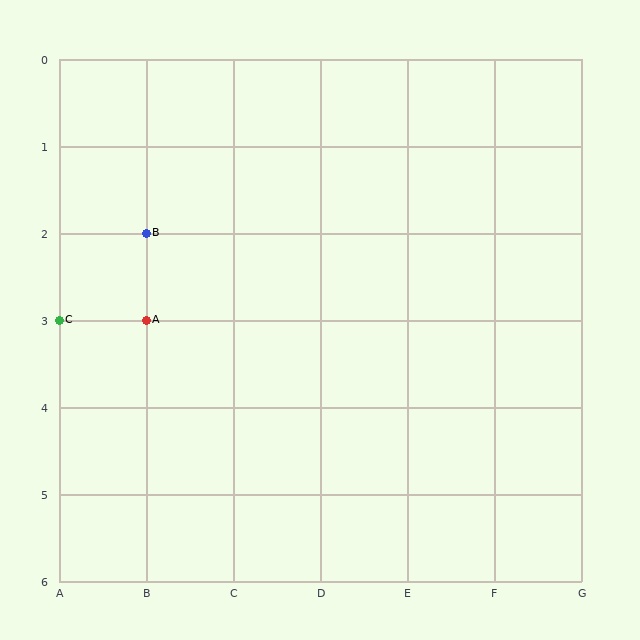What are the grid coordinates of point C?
Point C is at grid coordinates (A, 3).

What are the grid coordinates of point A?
Point A is at grid coordinates (B, 3).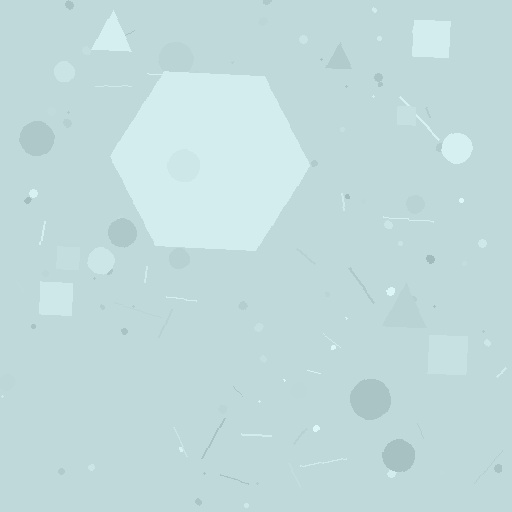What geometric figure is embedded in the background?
A hexagon is embedded in the background.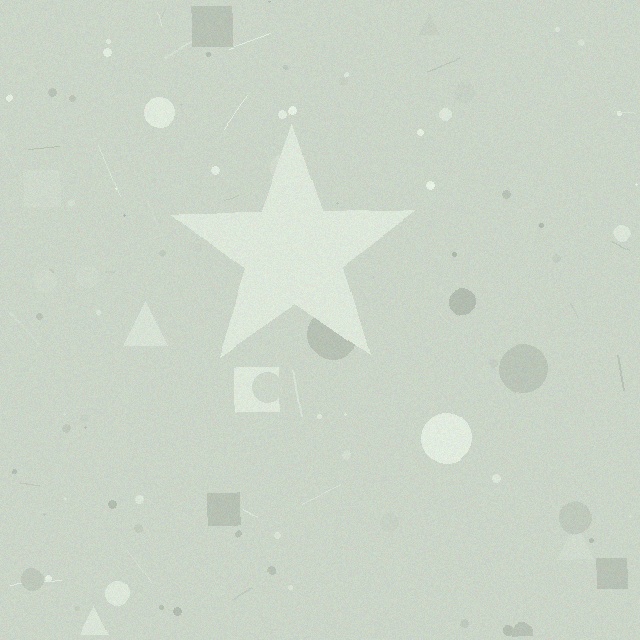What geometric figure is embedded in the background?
A star is embedded in the background.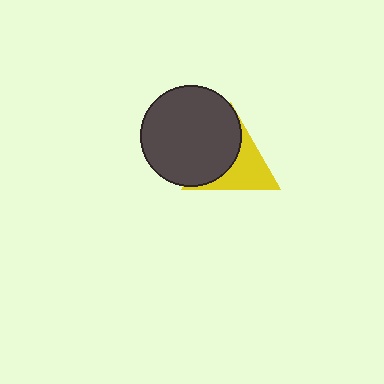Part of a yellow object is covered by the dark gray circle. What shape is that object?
It is a triangle.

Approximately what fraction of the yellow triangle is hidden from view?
Roughly 53% of the yellow triangle is hidden behind the dark gray circle.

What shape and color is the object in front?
The object in front is a dark gray circle.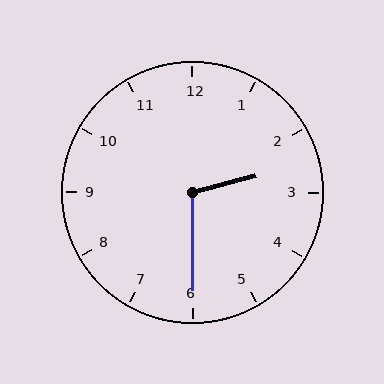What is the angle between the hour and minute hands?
Approximately 105 degrees.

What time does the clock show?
2:30.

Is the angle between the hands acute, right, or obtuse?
It is obtuse.